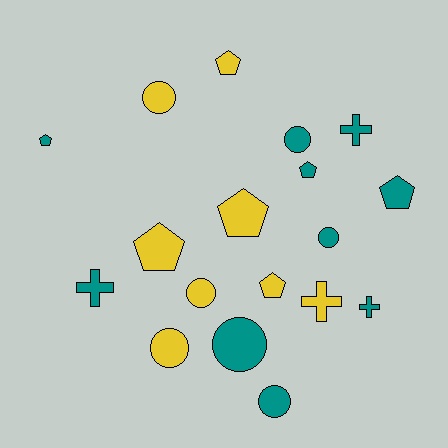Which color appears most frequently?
Teal, with 10 objects.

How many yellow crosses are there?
There is 1 yellow cross.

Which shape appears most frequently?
Pentagon, with 7 objects.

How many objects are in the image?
There are 18 objects.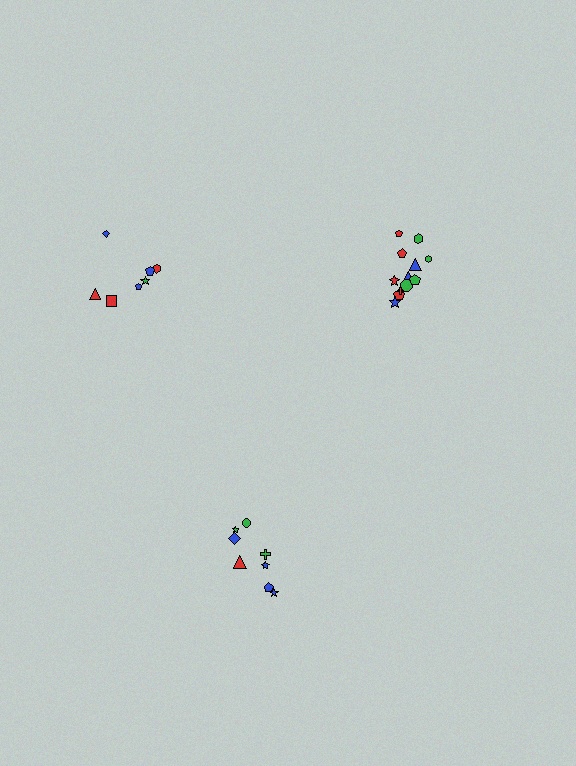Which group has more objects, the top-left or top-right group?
The top-right group.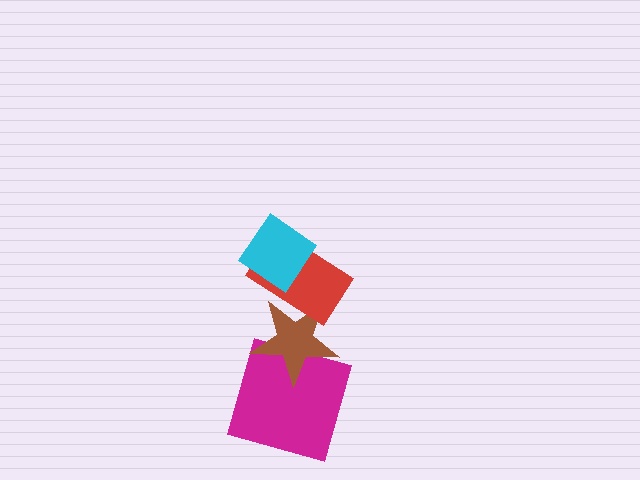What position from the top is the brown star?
The brown star is 3rd from the top.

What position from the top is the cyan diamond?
The cyan diamond is 1st from the top.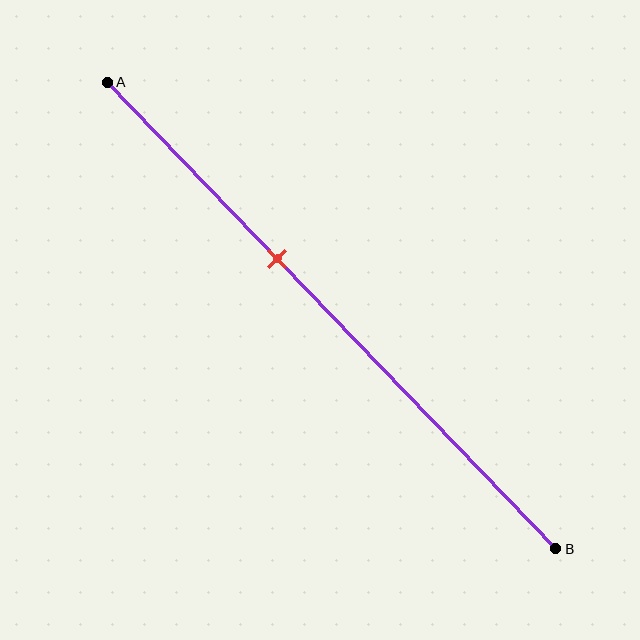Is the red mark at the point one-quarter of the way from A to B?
No, the mark is at about 40% from A, not at the 25% one-quarter point.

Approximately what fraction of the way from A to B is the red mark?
The red mark is approximately 40% of the way from A to B.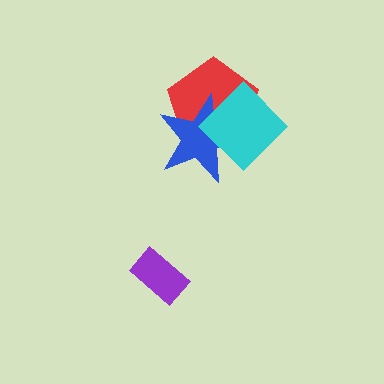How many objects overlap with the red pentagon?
2 objects overlap with the red pentagon.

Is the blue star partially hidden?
Yes, it is partially covered by another shape.